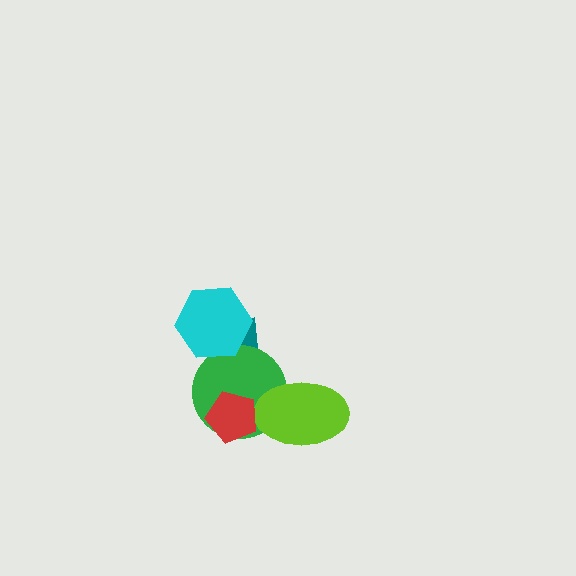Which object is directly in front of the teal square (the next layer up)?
The green circle is directly in front of the teal square.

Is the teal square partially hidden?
Yes, it is partially covered by another shape.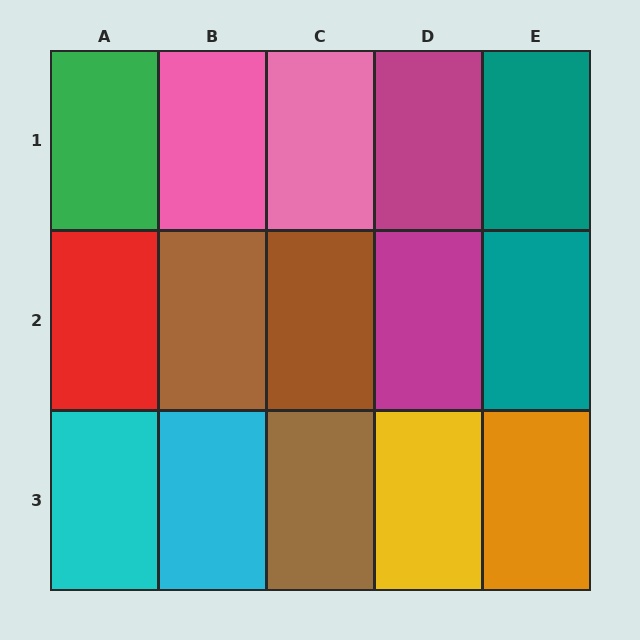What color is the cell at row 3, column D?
Yellow.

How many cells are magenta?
2 cells are magenta.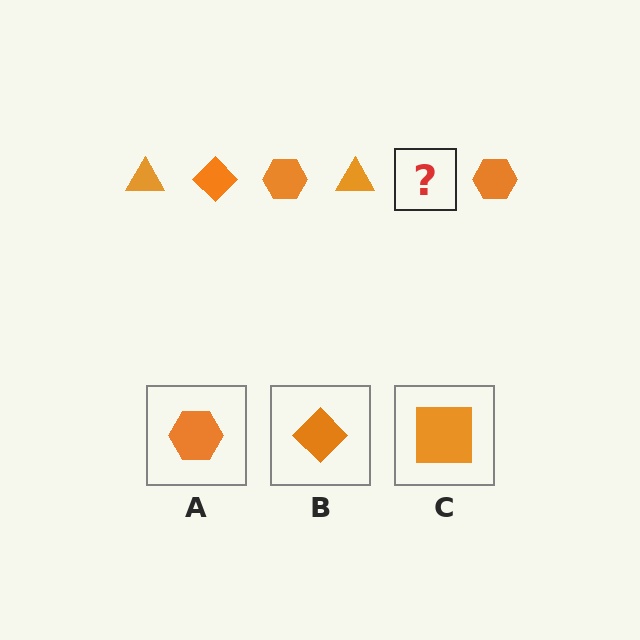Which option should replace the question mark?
Option B.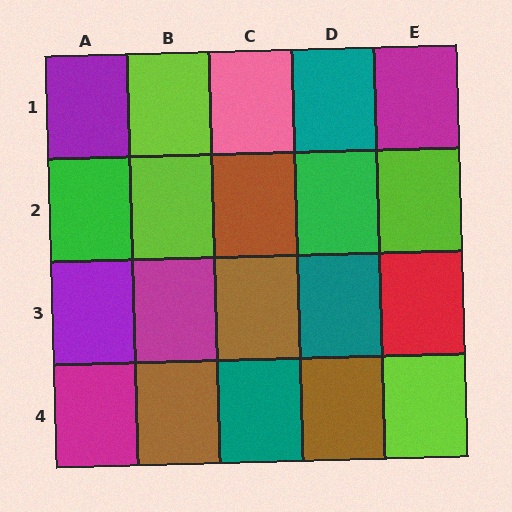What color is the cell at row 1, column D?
Teal.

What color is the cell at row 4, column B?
Brown.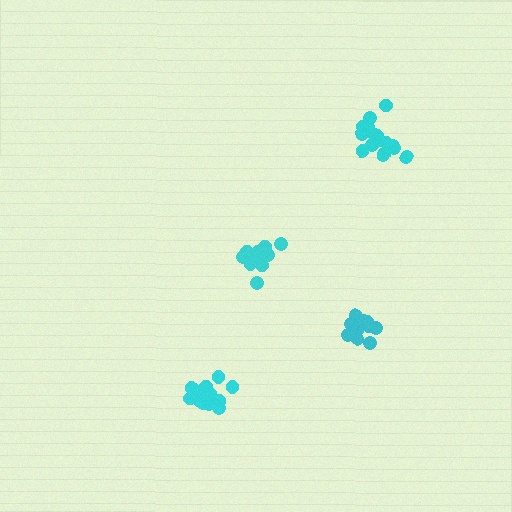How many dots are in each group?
Group 1: 16 dots, Group 2: 17 dots, Group 3: 13 dots, Group 4: 13 dots (59 total).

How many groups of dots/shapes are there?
There are 4 groups.